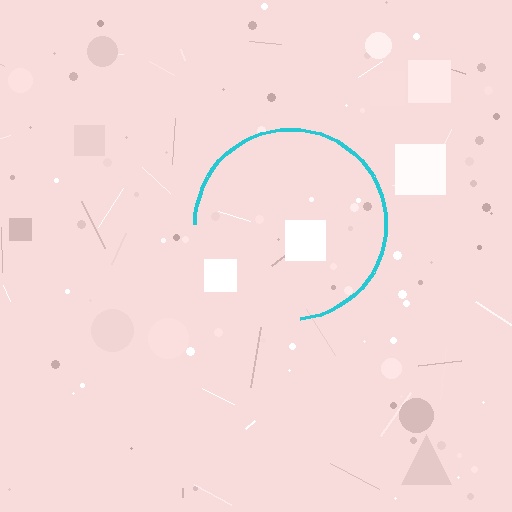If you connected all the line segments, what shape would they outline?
They would outline a circle.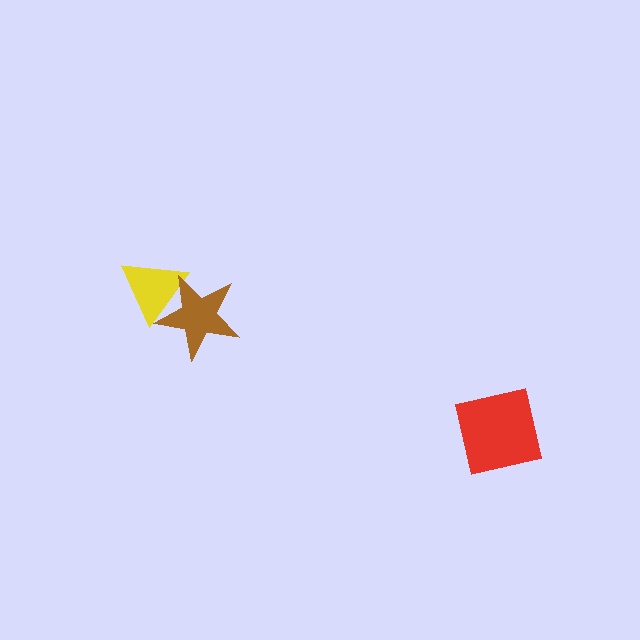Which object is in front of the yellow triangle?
The brown star is in front of the yellow triangle.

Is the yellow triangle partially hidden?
Yes, it is partially covered by another shape.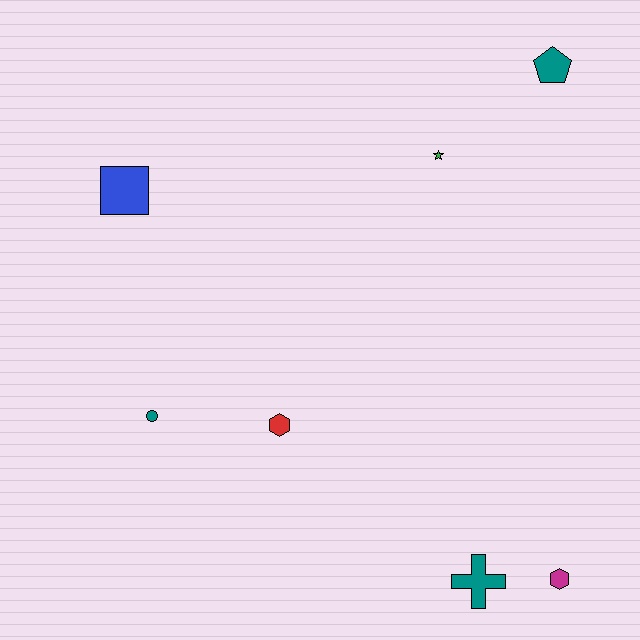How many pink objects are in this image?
There are no pink objects.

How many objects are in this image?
There are 7 objects.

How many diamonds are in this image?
There are no diamonds.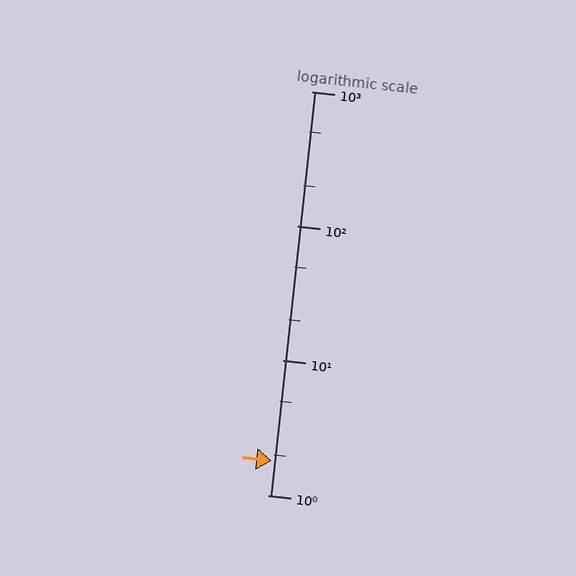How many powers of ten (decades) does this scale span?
The scale spans 3 decades, from 1 to 1000.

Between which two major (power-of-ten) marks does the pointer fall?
The pointer is between 1 and 10.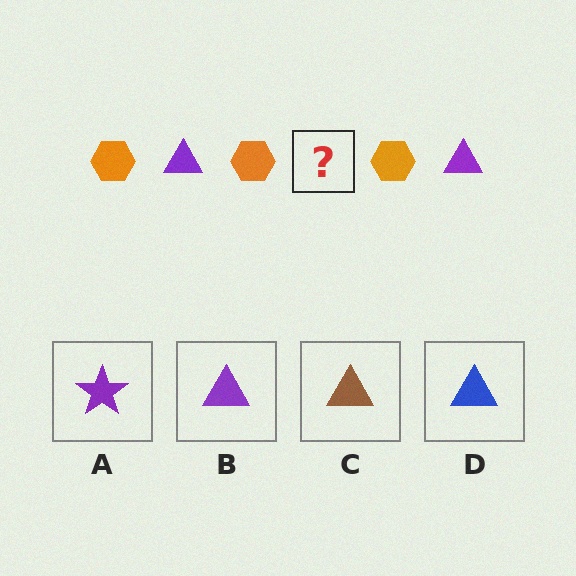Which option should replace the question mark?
Option B.